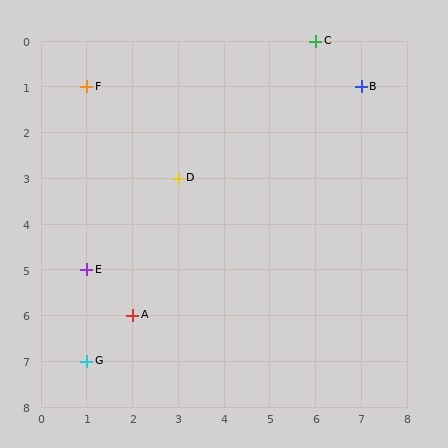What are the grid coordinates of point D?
Point D is at grid coordinates (3, 3).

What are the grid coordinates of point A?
Point A is at grid coordinates (2, 6).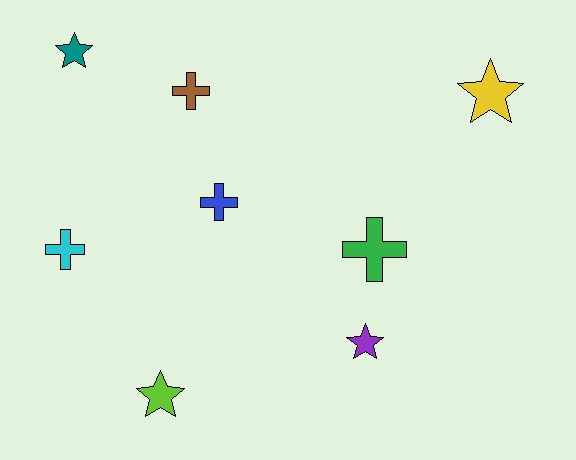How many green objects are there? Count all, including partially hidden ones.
There is 1 green object.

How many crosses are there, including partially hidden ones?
There are 4 crosses.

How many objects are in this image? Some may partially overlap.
There are 8 objects.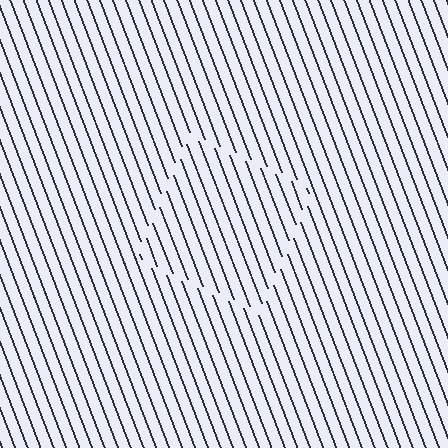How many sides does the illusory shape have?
4 sides — the line-ends trace a square.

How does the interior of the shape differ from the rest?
The interior of the shape contains the same grating, shifted by half a period — the contour is defined by the phase discontinuity where line-ends from the inner and outer gratings abut.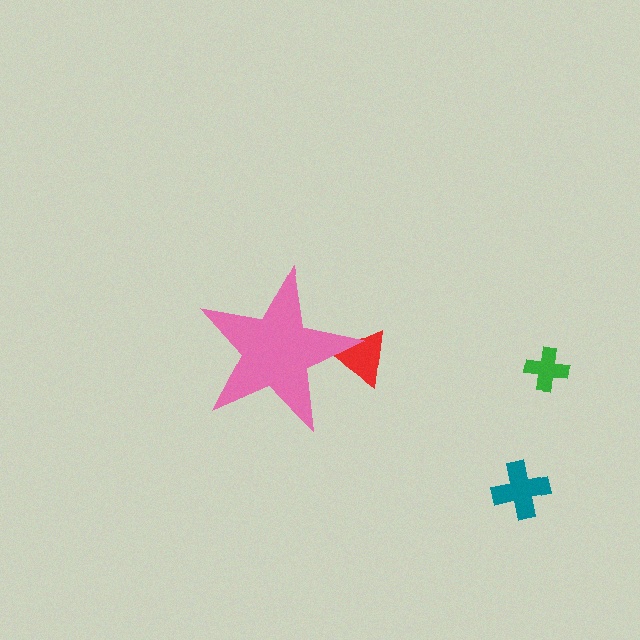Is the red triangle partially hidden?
Yes, the red triangle is partially hidden behind the pink star.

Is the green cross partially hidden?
No, the green cross is fully visible.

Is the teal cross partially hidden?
No, the teal cross is fully visible.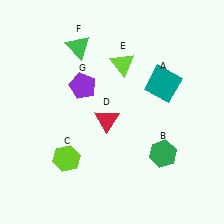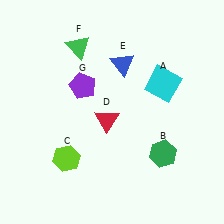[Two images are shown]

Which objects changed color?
A changed from teal to cyan. E changed from lime to blue.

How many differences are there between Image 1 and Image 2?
There are 2 differences between the two images.